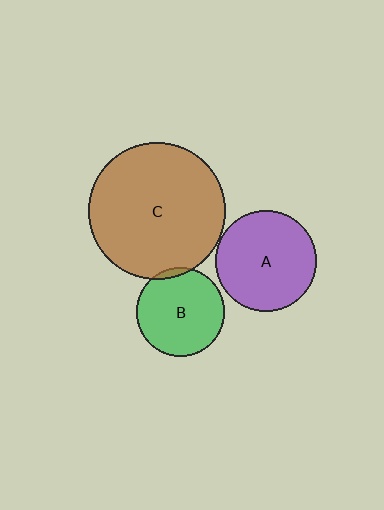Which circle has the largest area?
Circle C (brown).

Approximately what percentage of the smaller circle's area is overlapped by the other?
Approximately 5%.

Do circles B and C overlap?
Yes.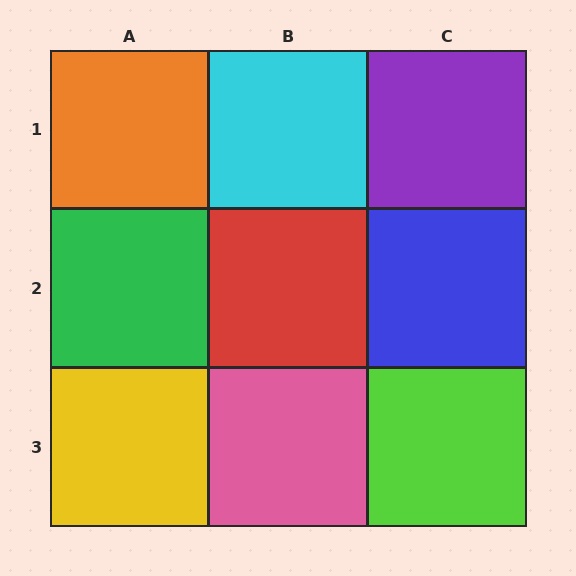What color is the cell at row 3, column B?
Pink.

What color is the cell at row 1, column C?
Purple.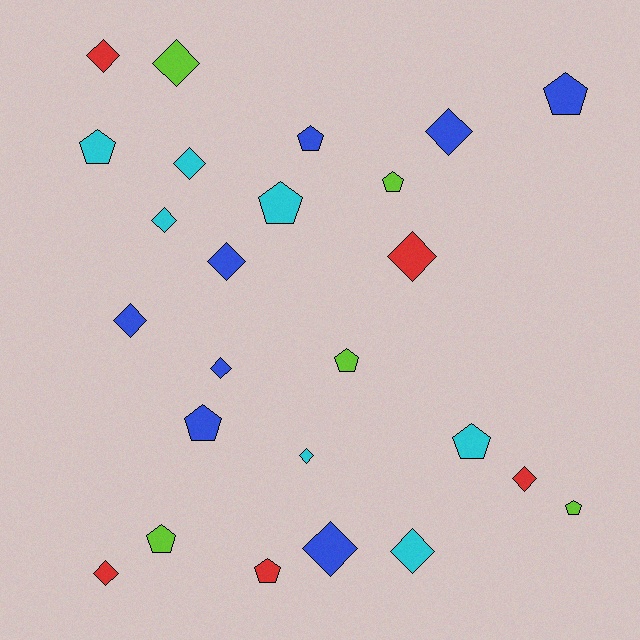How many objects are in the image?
There are 25 objects.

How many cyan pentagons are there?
There are 3 cyan pentagons.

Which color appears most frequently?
Blue, with 8 objects.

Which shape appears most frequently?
Diamond, with 14 objects.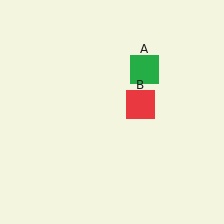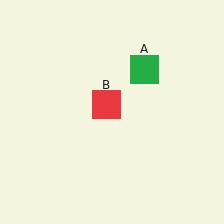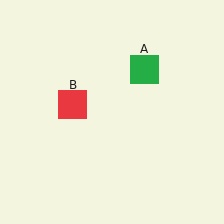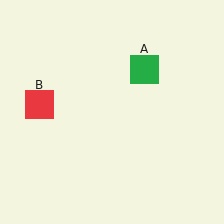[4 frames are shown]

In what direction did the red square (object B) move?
The red square (object B) moved left.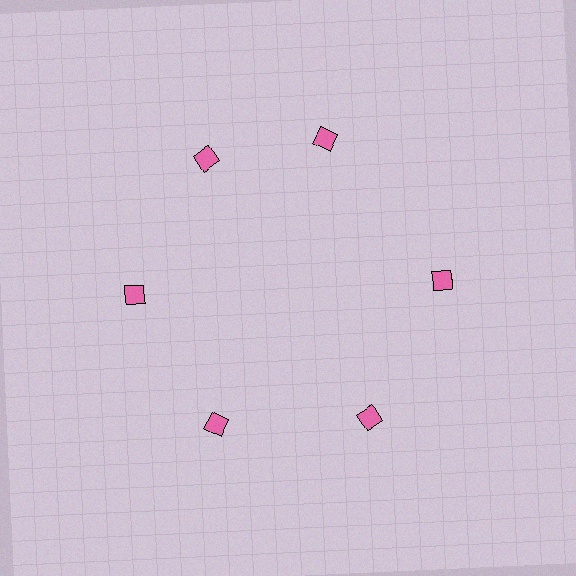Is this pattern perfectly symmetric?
No. The 6 pink diamonds are arranged in a ring, but one element near the 1 o'clock position is rotated out of alignment along the ring, breaking the 6-fold rotational symmetry.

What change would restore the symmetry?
The symmetry would be restored by rotating it back into even spacing with its neighbors so that all 6 diamonds sit at equal angles and equal distance from the center.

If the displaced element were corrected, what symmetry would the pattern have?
It would have 6-fold rotational symmetry — the pattern would map onto itself every 60 degrees.